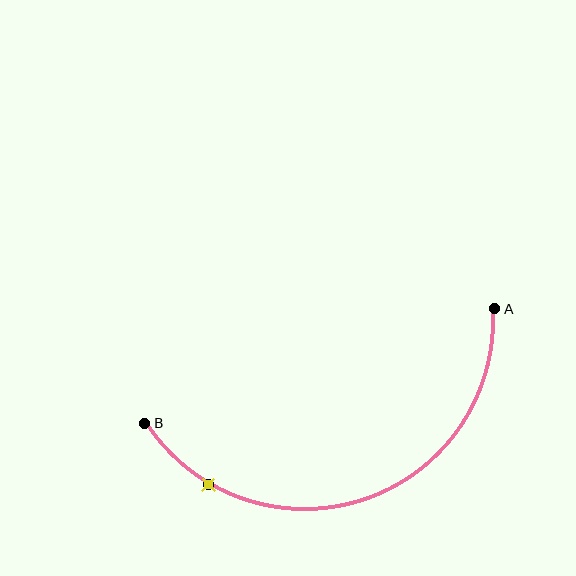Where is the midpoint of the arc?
The arc midpoint is the point on the curve farthest from the straight line joining A and B. It sits below that line.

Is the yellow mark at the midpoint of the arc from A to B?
No. The yellow mark lies on the arc but is closer to endpoint B. The arc midpoint would be at the point on the curve equidistant along the arc from both A and B.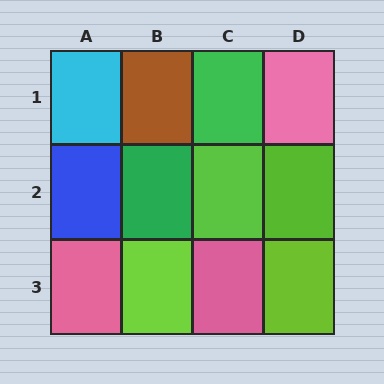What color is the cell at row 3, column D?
Lime.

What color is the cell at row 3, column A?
Pink.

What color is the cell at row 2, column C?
Lime.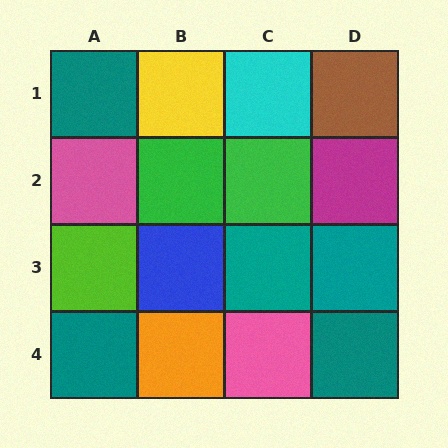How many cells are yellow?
1 cell is yellow.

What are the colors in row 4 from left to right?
Teal, orange, pink, teal.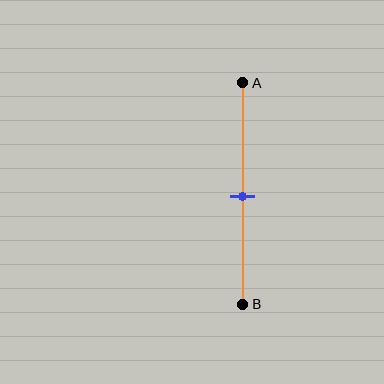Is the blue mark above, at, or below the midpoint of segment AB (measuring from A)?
The blue mark is approximately at the midpoint of segment AB.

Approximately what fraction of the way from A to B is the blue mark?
The blue mark is approximately 50% of the way from A to B.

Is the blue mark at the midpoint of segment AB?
Yes, the mark is approximately at the midpoint.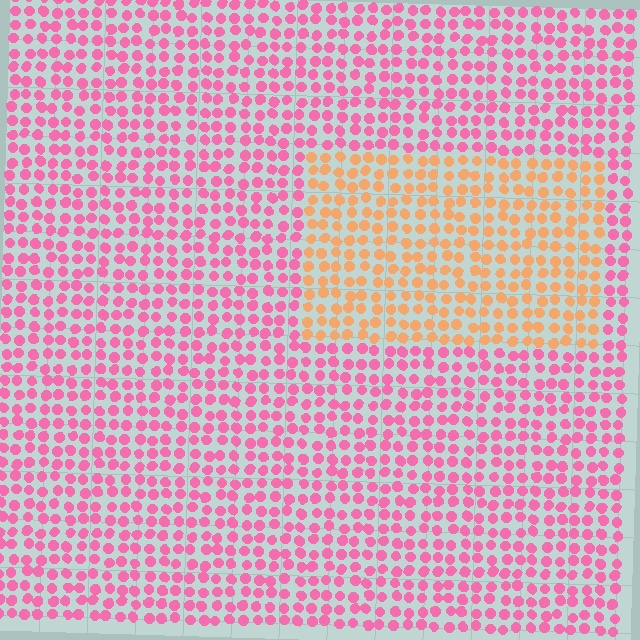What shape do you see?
I see a rectangle.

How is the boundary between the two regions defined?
The boundary is defined purely by a slight shift in hue (about 55 degrees). Spacing, size, and orientation are identical on both sides.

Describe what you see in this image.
The image is filled with small pink elements in a uniform arrangement. A rectangle-shaped region is visible where the elements are tinted to a slightly different hue, forming a subtle color boundary.